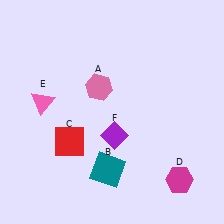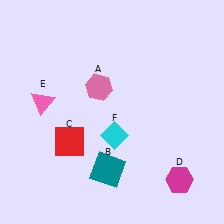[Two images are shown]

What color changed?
The diamond (F) changed from purple in Image 1 to cyan in Image 2.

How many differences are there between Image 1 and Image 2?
There is 1 difference between the two images.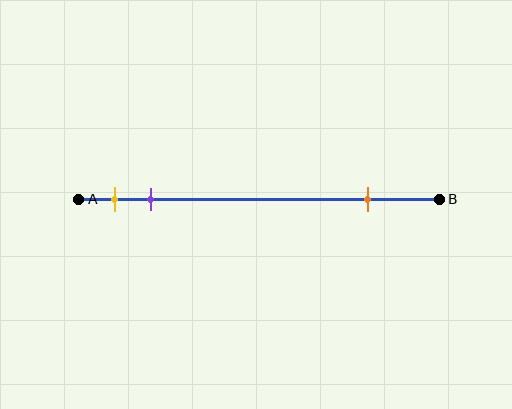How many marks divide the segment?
There are 3 marks dividing the segment.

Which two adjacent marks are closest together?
The yellow and purple marks are the closest adjacent pair.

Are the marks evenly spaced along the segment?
No, the marks are not evenly spaced.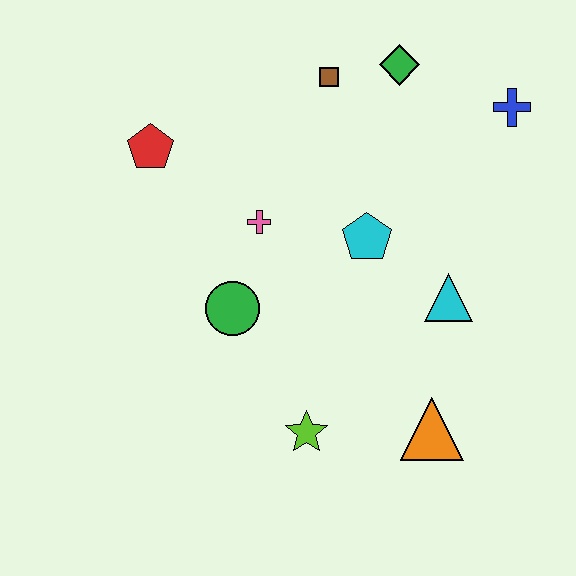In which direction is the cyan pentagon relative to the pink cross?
The cyan pentagon is to the right of the pink cross.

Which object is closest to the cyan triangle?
The cyan pentagon is closest to the cyan triangle.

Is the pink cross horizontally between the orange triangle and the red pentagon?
Yes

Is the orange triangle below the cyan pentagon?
Yes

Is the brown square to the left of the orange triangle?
Yes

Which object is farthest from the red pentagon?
The orange triangle is farthest from the red pentagon.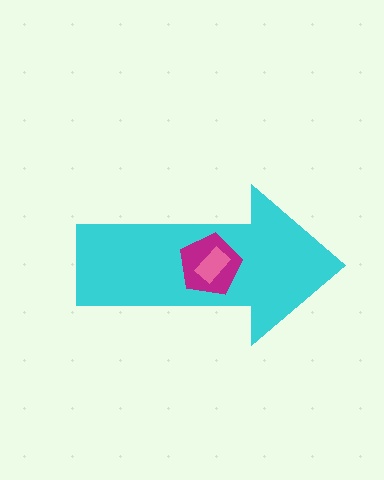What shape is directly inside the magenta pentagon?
The pink rectangle.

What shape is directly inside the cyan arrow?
The magenta pentagon.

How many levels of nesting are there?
3.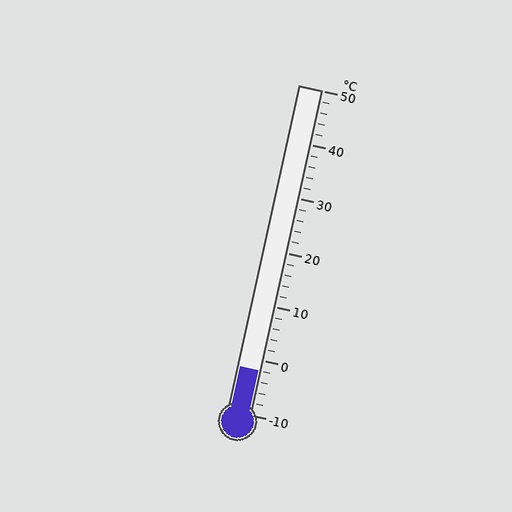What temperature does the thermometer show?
The thermometer shows approximately -2°C.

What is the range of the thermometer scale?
The thermometer scale ranges from -10°C to 50°C.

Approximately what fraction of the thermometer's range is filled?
The thermometer is filled to approximately 15% of its range.